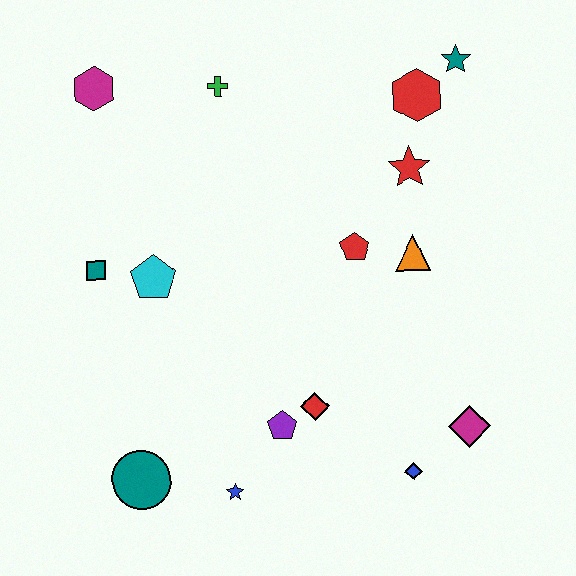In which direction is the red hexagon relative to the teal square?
The red hexagon is to the right of the teal square.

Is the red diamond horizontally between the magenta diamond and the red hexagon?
No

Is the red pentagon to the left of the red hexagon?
Yes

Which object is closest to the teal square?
The cyan pentagon is closest to the teal square.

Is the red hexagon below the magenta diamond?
No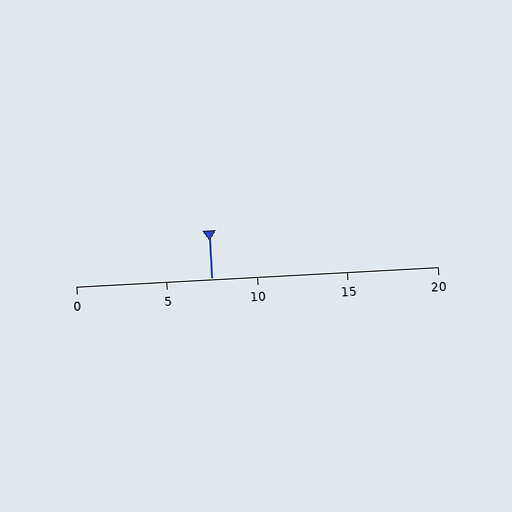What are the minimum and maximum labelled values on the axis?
The axis runs from 0 to 20.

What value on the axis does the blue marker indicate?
The marker indicates approximately 7.5.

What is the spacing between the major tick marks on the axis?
The major ticks are spaced 5 apart.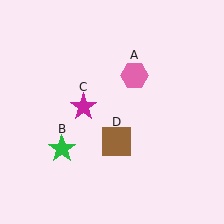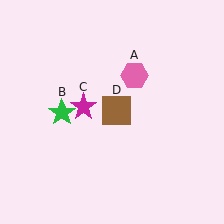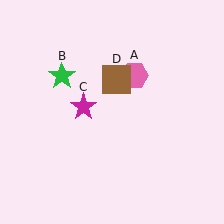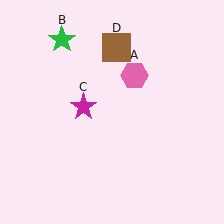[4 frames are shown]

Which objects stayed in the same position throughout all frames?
Pink hexagon (object A) and magenta star (object C) remained stationary.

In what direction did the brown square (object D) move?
The brown square (object D) moved up.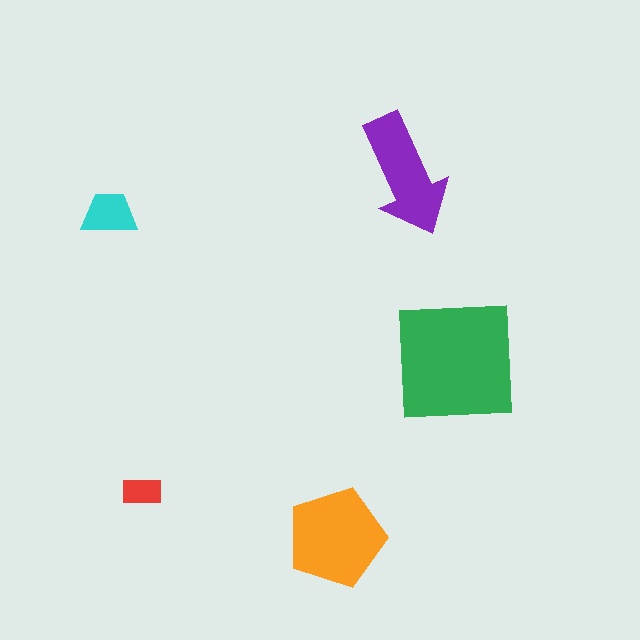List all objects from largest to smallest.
The green square, the orange pentagon, the purple arrow, the cyan trapezoid, the red rectangle.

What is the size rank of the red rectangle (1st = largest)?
5th.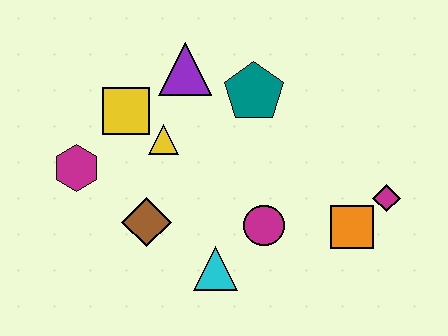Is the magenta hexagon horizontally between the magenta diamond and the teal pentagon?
No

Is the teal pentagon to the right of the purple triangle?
Yes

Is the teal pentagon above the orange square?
Yes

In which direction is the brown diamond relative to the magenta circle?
The brown diamond is to the left of the magenta circle.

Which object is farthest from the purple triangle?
The magenta diamond is farthest from the purple triangle.